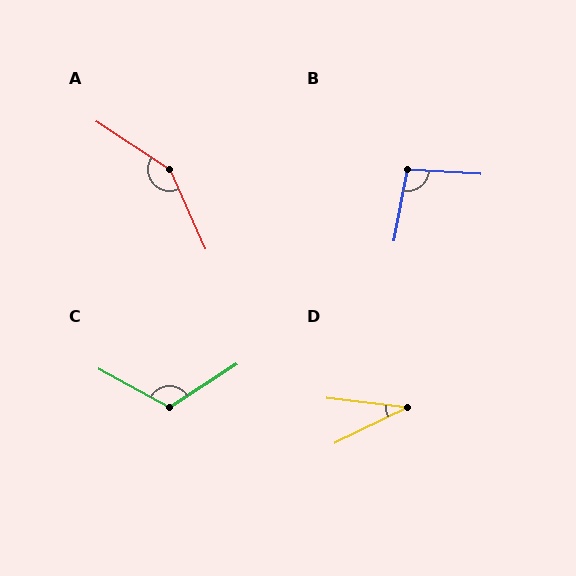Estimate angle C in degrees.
Approximately 119 degrees.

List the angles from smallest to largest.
D (33°), B (98°), C (119°), A (147°).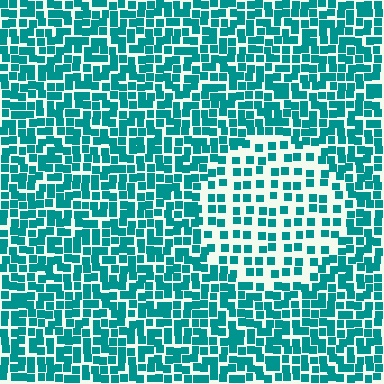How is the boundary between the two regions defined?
The boundary is defined by a change in element density (approximately 2.0x ratio). All elements are the same color, size, and shape.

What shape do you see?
I see a circle.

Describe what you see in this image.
The image contains small teal elements arranged at two different densities. A circle-shaped region is visible where the elements are less densely packed than the surrounding area.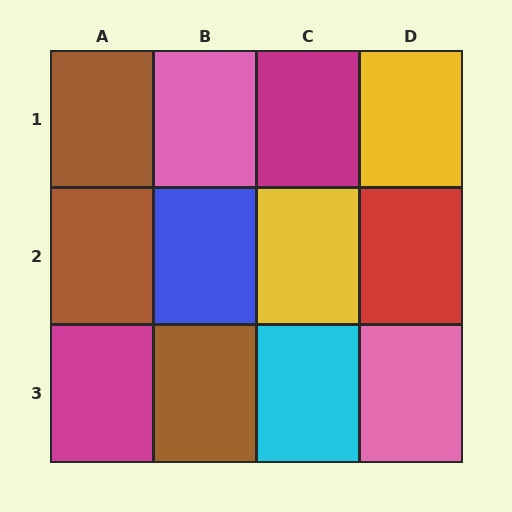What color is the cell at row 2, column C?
Yellow.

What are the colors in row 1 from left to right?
Brown, pink, magenta, yellow.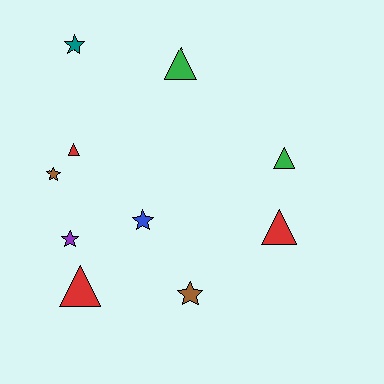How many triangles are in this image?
There are 5 triangles.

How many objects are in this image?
There are 10 objects.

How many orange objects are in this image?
There are no orange objects.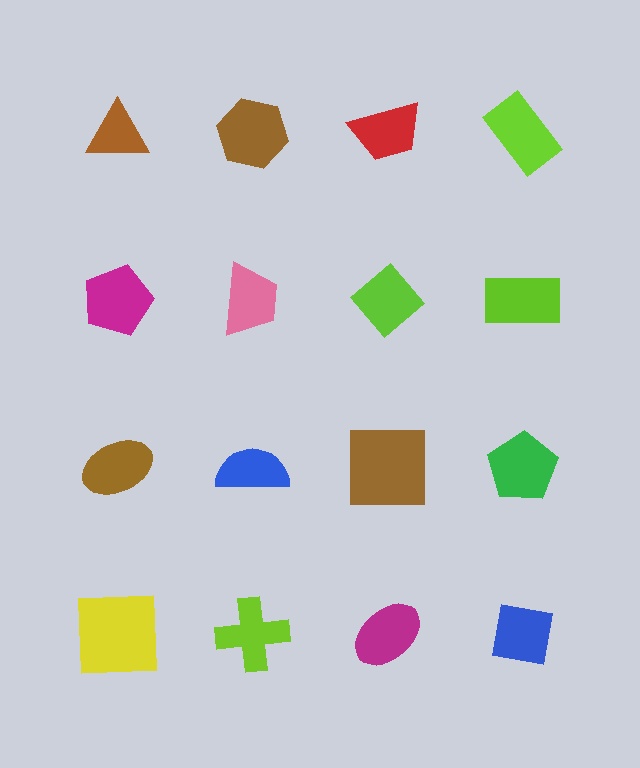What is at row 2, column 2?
A pink trapezoid.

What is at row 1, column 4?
A lime rectangle.